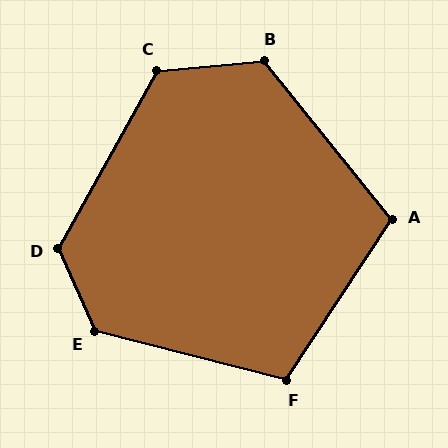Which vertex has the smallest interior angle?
A, at approximately 108 degrees.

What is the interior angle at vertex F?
Approximately 109 degrees (obtuse).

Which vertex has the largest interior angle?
E, at approximately 128 degrees.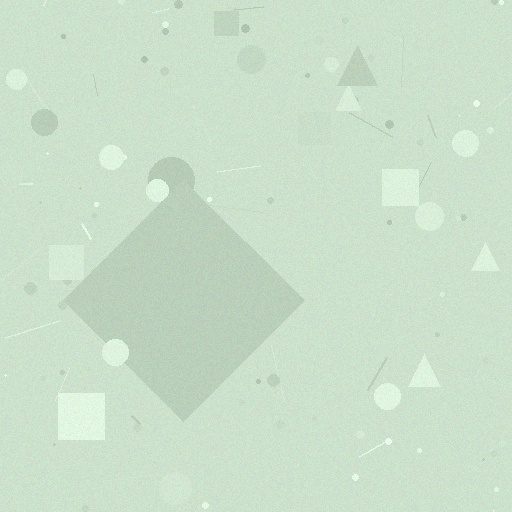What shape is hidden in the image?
A diamond is hidden in the image.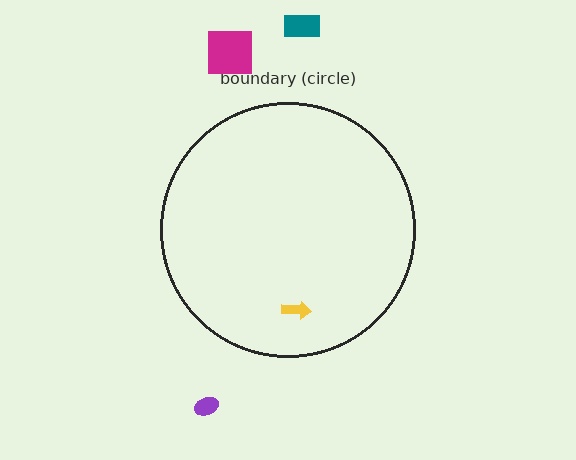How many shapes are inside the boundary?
1 inside, 3 outside.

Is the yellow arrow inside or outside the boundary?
Inside.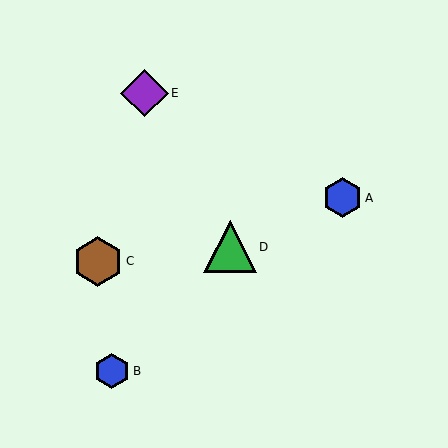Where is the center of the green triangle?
The center of the green triangle is at (230, 247).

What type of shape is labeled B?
Shape B is a blue hexagon.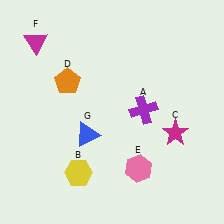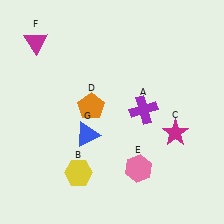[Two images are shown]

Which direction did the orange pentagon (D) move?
The orange pentagon (D) moved down.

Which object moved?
The orange pentagon (D) moved down.